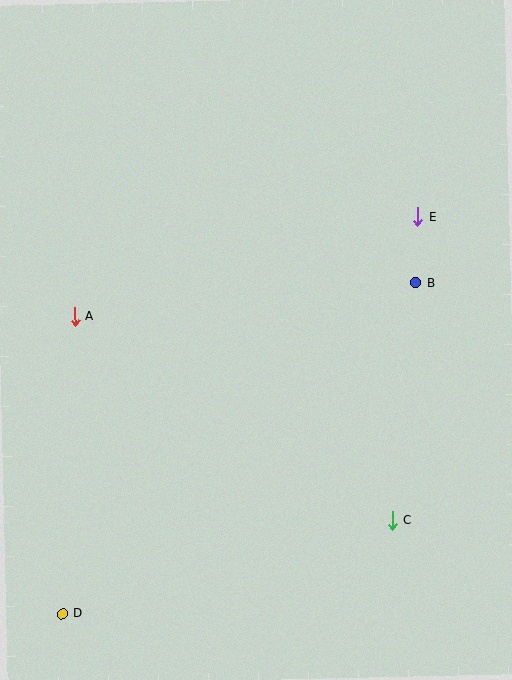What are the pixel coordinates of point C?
Point C is at (392, 520).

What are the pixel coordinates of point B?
Point B is at (415, 283).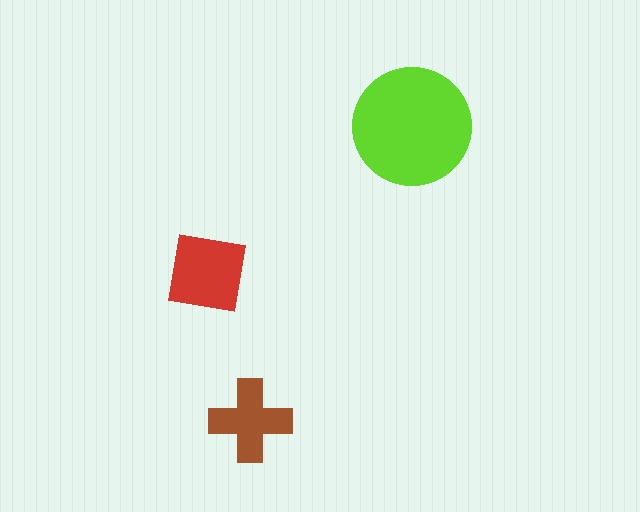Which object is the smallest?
The brown cross.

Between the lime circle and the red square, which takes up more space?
The lime circle.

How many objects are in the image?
There are 3 objects in the image.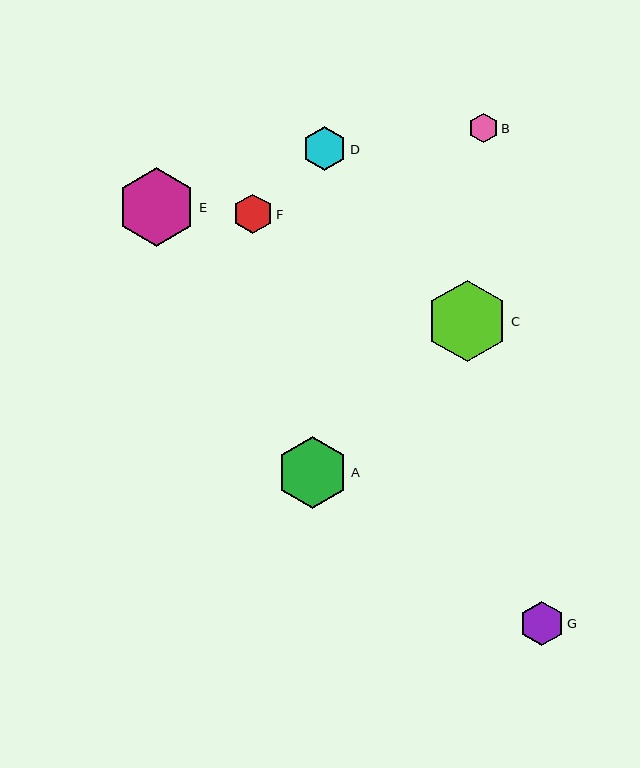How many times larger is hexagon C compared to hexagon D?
Hexagon C is approximately 1.9 times the size of hexagon D.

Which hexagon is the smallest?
Hexagon B is the smallest with a size of approximately 29 pixels.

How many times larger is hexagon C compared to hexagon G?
Hexagon C is approximately 1.9 times the size of hexagon G.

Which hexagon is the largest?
Hexagon C is the largest with a size of approximately 82 pixels.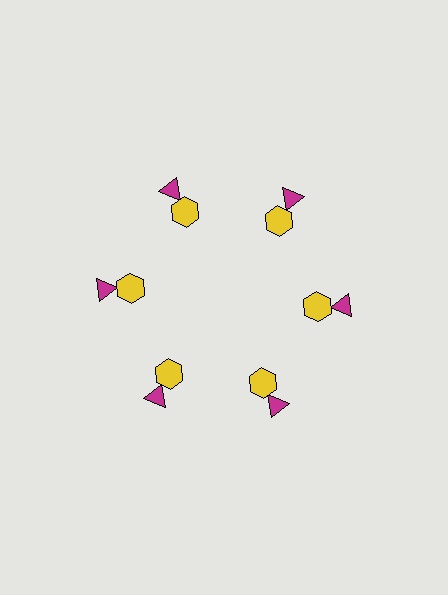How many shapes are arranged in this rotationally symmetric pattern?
There are 12 shapes, arranged in 6 groups of 2.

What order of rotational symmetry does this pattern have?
This pattern has 6-fold rotational symmetry.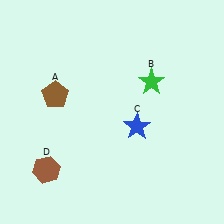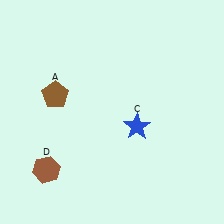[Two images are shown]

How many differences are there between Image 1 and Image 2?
There is 1 difference between the two images.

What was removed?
The green star (B) was removed in Image 2.